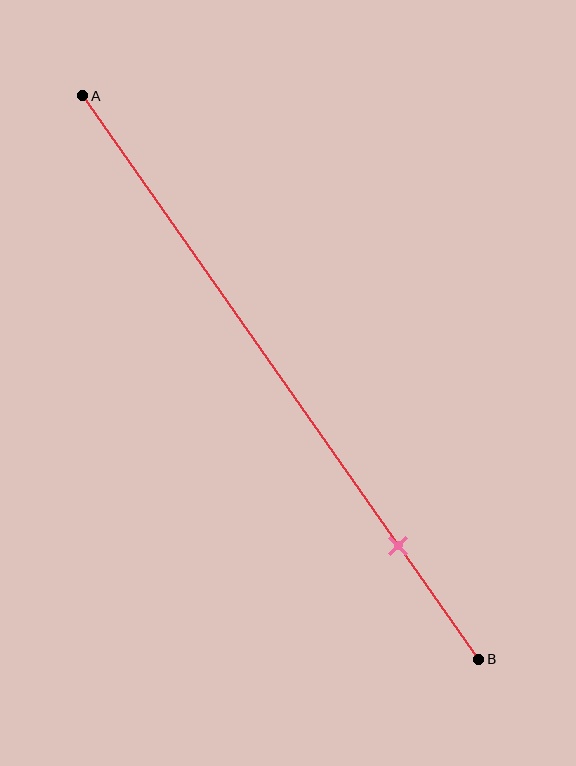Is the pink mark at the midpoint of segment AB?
No, the mark is at about 80% from A, not at the 50% midpoint.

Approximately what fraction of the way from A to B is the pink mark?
The pink mark is approximately 80% of the way from A to B.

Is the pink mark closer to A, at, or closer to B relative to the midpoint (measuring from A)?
The pink mark is closer to point B than the midpoint of segment AB.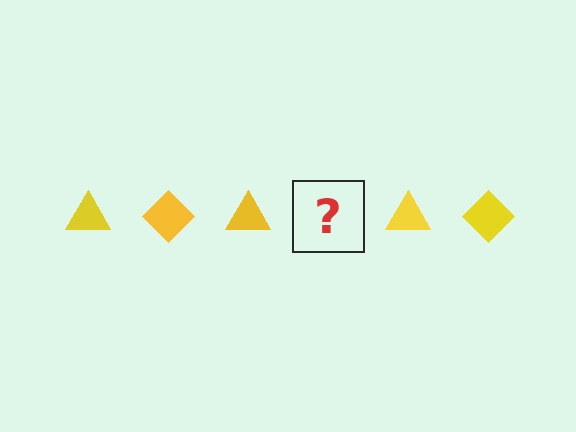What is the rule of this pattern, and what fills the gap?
The rule is that the pattern cycles through triangle, diamond shapes in yellow. The gap should be filled with a yellow diamond.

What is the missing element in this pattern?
The missing element is a yellow diamond.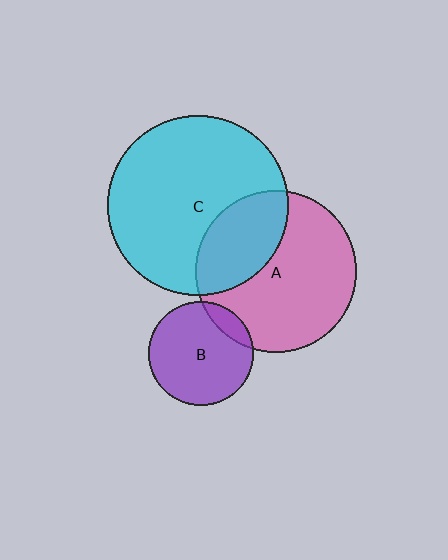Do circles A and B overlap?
Yes.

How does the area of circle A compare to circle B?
Approximately 2.4 times.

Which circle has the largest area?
Circle C (cyan).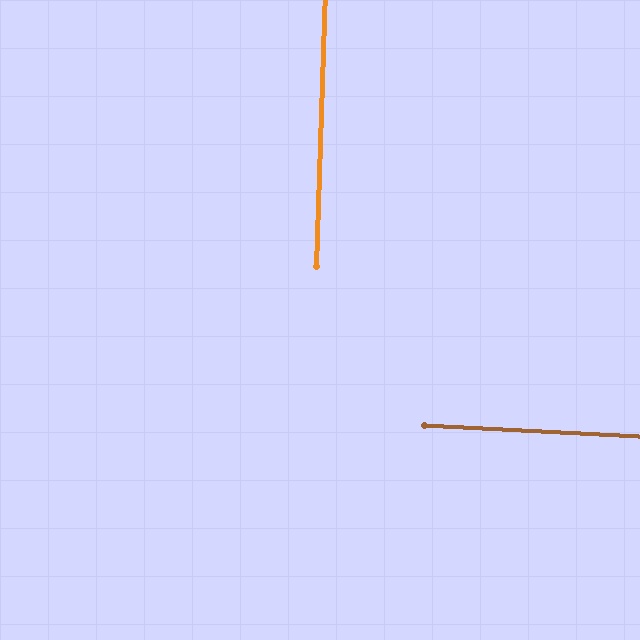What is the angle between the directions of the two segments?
Approximately 89 degrees.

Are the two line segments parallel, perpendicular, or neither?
Perpendicular — they meet at approximately 89°.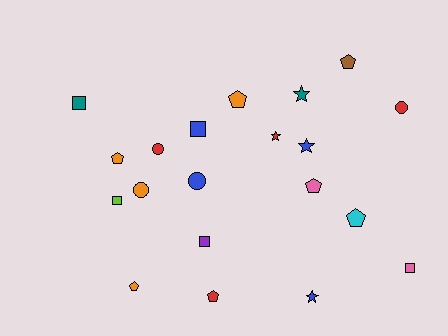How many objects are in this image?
There are 20 objects.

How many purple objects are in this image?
There is 1 purple object.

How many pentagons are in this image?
There are 7 pentagons.